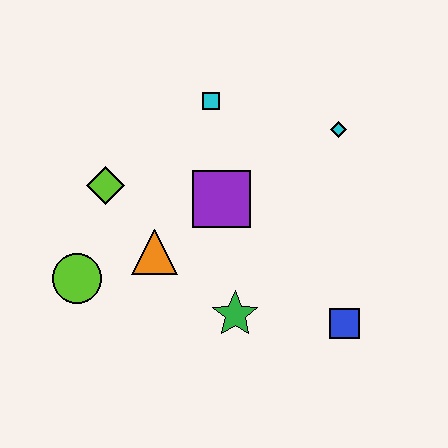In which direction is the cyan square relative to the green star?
The cyan square is above the green star.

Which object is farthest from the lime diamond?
The blue square is farthest from the lime diamond.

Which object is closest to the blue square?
The green star is closest to the blue square.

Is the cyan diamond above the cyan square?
No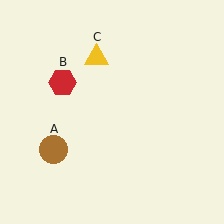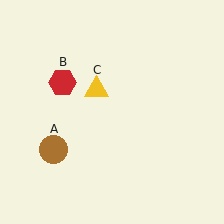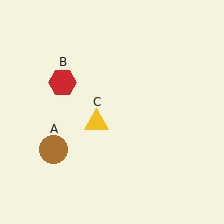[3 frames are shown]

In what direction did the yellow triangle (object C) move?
The yellow triangle (object C) moved down.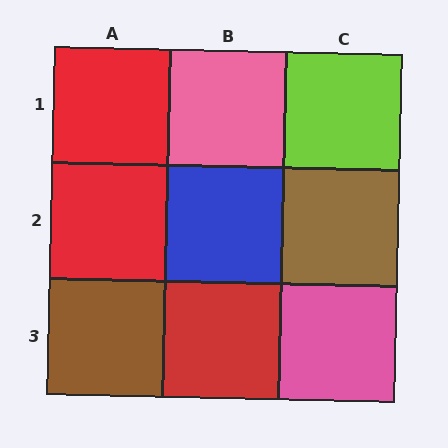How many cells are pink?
2 cells are pink.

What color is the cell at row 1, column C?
Lime.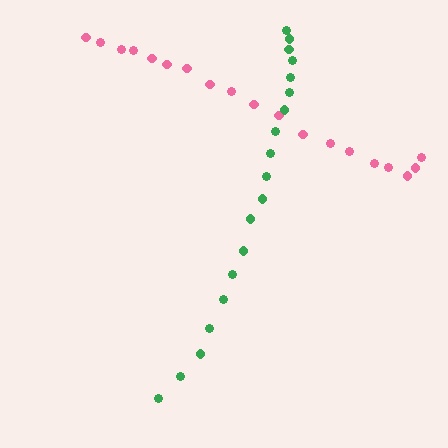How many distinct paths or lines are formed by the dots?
There are 2 distinct paths.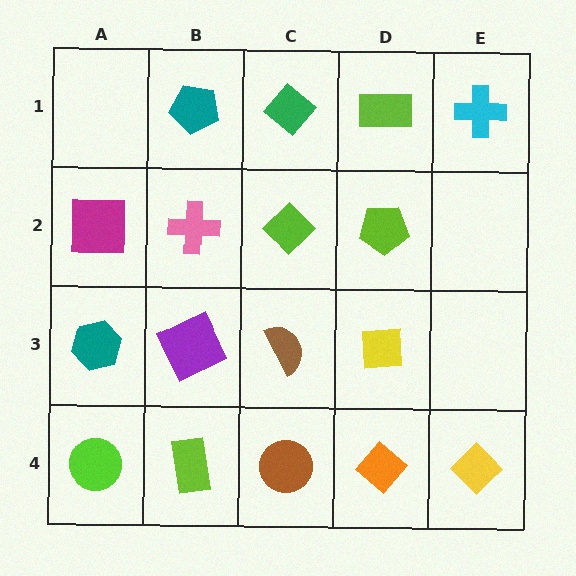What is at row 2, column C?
A lime diamond.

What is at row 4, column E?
A yellow diamond.